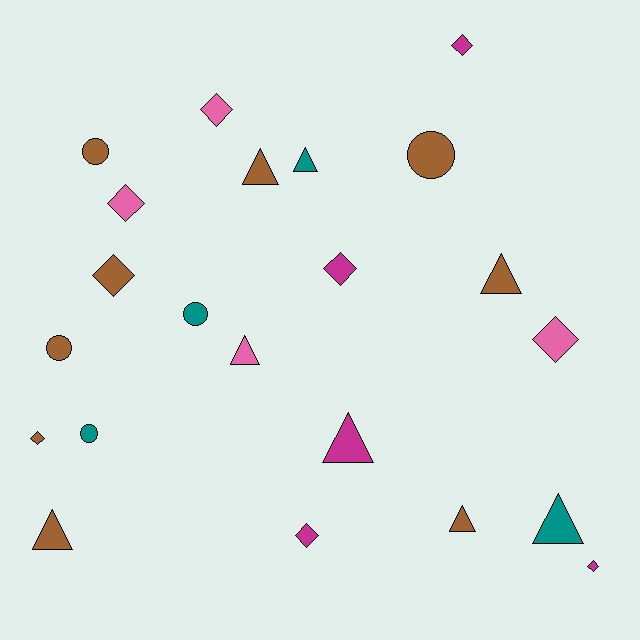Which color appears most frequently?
Brown, with 9 objects.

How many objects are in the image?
There are 22 objects.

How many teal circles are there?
There are 2 teal circles.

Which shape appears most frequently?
Diamond, with 9 objects.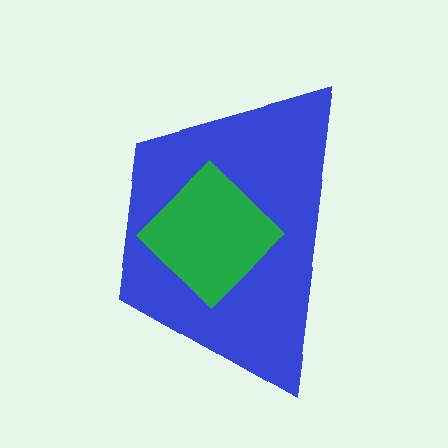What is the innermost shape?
The green diamond.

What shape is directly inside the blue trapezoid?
The green diamond.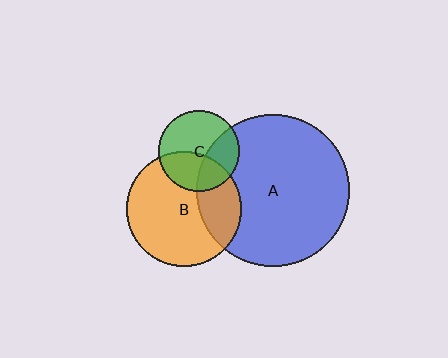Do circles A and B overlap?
Yes.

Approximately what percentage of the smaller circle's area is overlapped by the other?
Approximately 30%.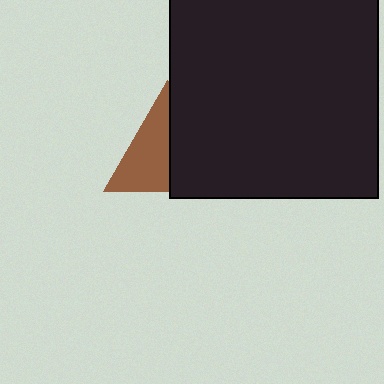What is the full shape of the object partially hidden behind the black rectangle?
The partially hidden object is a brown triangle.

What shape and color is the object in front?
The object in front is a black rectangle.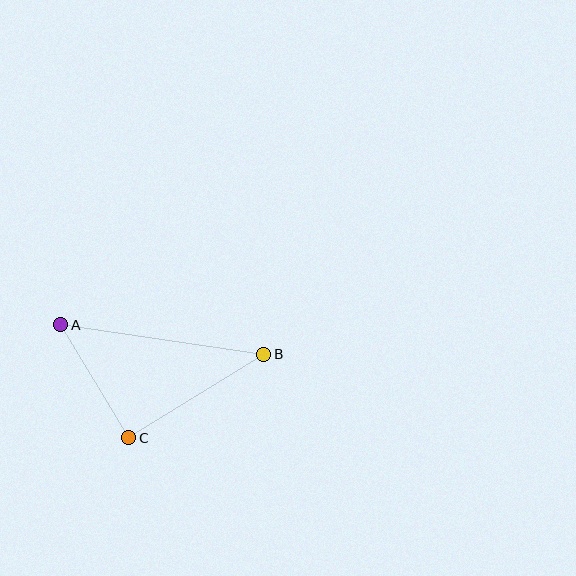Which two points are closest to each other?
Points A and C are closest to each other.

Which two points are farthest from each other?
Points A and B are farthest from each other.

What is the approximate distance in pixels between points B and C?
The distance between B and C is approximately 159 pixels.